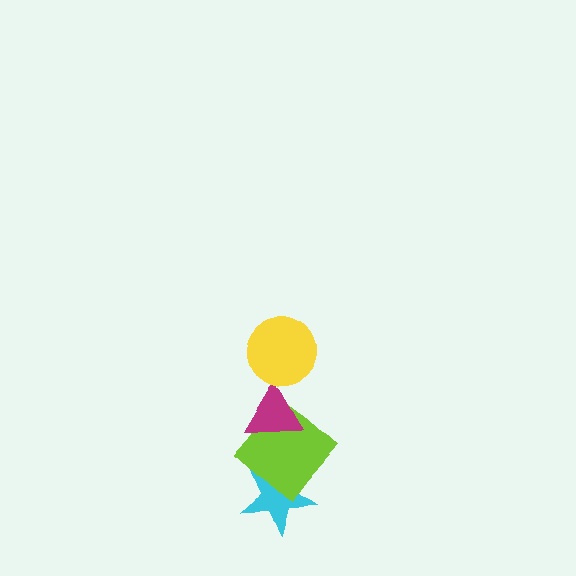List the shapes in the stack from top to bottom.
From top to bottom: the yellow circle, the magenta triangle, the lime diamond, the cyan star.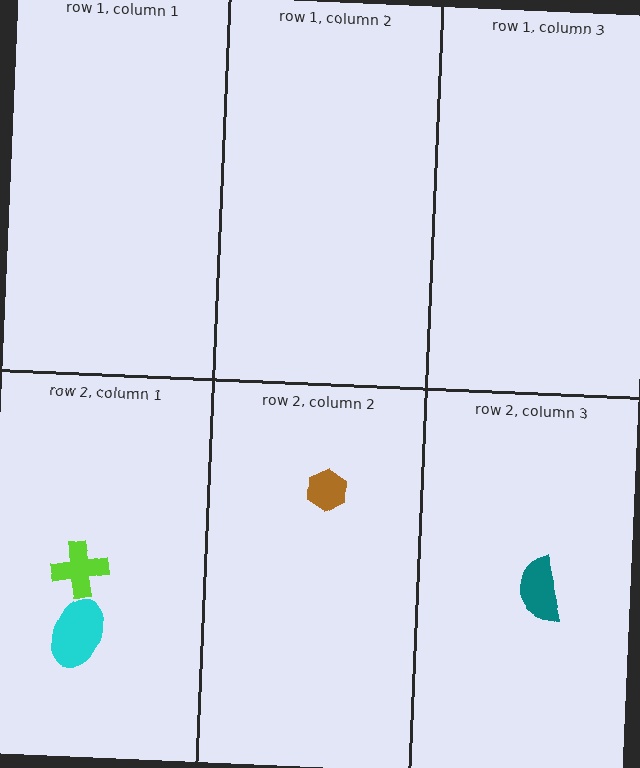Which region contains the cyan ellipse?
The row 2, column 1 region.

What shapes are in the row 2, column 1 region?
The lime cross, the cyan ellipse.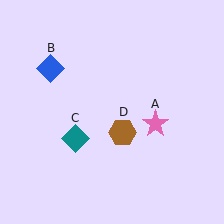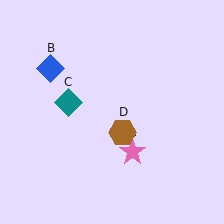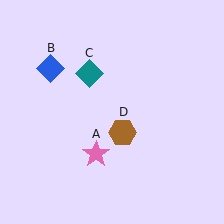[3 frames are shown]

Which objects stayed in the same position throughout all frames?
Blue diamond (object B) and brown hexagon (object D) remained stationary.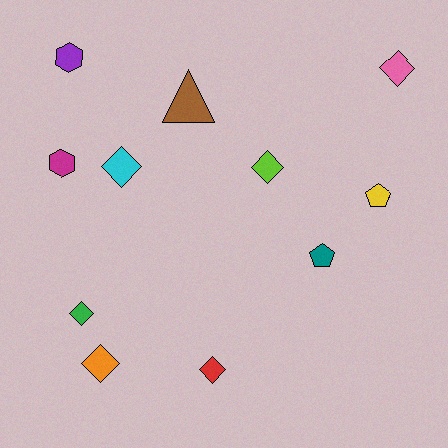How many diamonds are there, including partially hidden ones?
There are 6 diamonds.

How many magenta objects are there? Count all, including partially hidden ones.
There is 1 magenta object.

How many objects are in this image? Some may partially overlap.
There are 11 objects.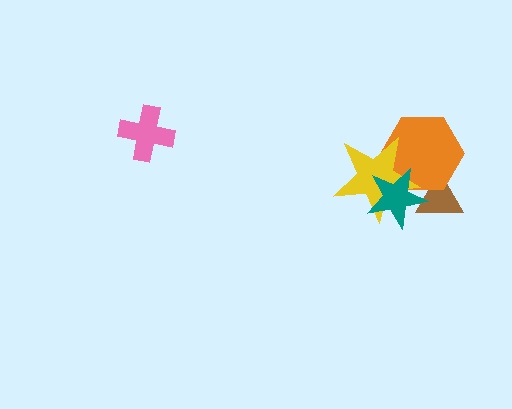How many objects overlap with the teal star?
3 objects overlap with the teal star.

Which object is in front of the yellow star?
The teal star is in front of the yellow star.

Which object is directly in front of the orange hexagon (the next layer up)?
The yellow star is directly in front of the orange hexagon.